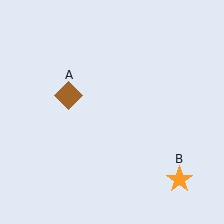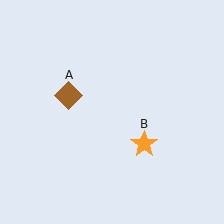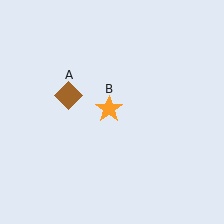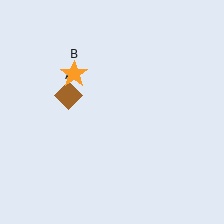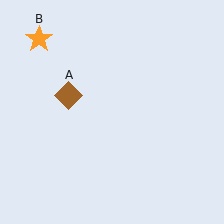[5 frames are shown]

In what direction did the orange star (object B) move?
The orange star (object B) moved up and to the left.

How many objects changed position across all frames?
1 object changed position: orange star (object B).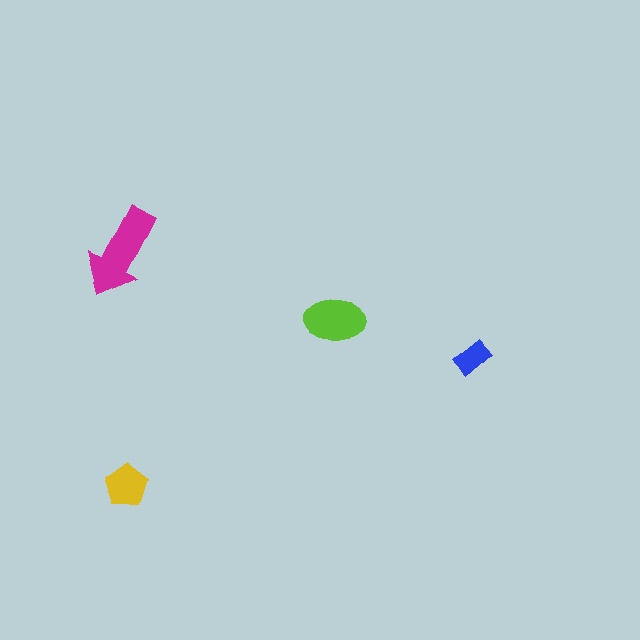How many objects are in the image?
There are 4 objects in the image.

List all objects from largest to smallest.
The magenta arrow, the lime ellipse, the yellow pentagon, the blue rectangle.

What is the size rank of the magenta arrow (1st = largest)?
1st.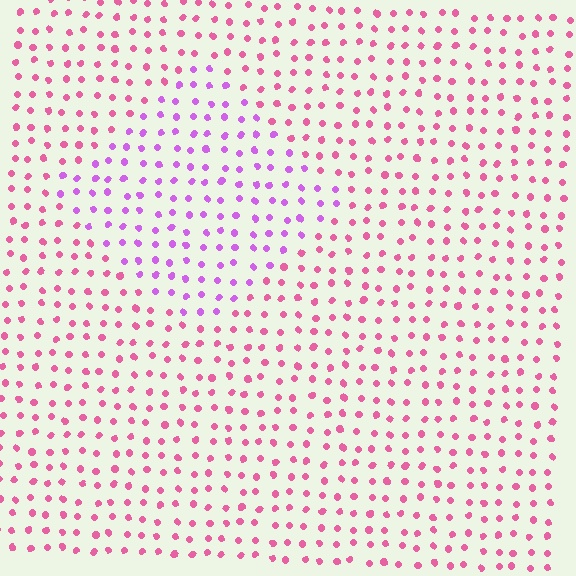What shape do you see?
I see a diamond.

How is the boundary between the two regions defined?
The boundary is defined purely by a slight shift in hue (about 42 degrees). Spacing, size, and orientation are identical on both sides.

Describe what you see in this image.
The image is filled with small pink elements in a uniform arrangement. A diamond-shaped region is visible where the elements are tinted to a slightly different hue, forming a subtle color boundary.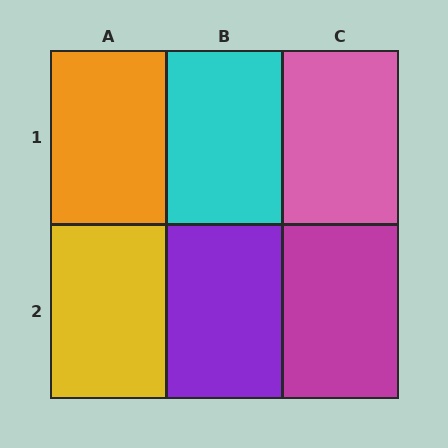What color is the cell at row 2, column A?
Yellow.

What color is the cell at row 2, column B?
Purple.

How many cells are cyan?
1 cell is cyan.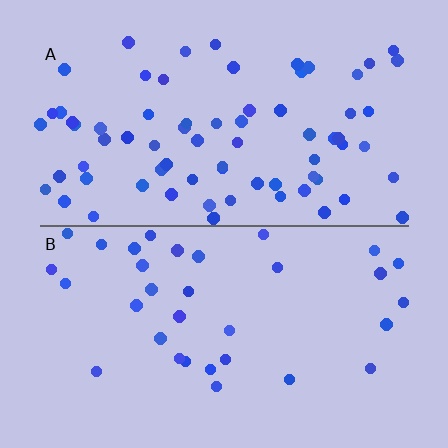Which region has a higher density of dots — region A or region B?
A (the top).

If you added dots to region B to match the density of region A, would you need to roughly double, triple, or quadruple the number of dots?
Approximately double.